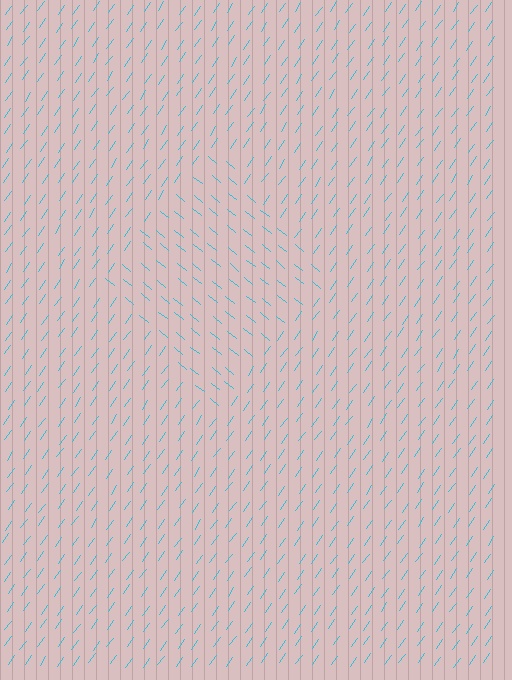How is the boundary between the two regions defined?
The boundary is defined purely by a change in line orientation (approximately 86 degrees difference). All lines are the same color and thickness.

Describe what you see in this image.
The image is filled with small cyan line segments. A diamond region in the image has lines oriented differently from the surrounding lines, creating a visible texture boundary.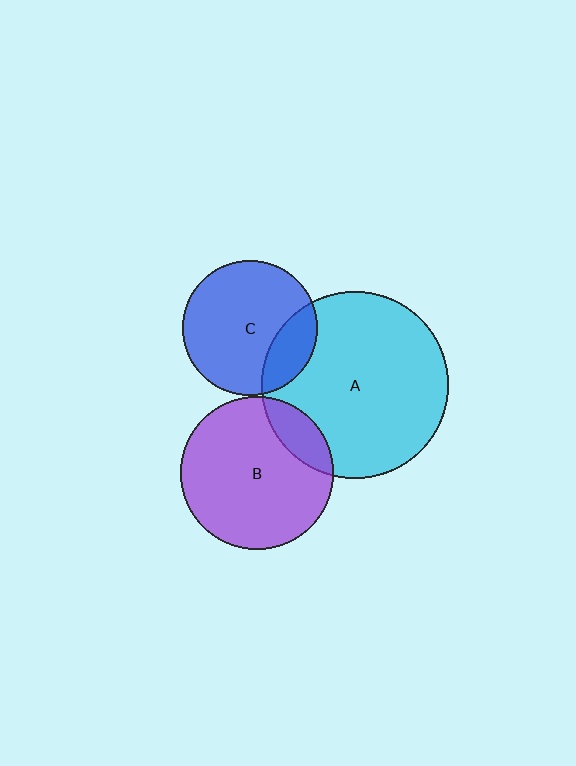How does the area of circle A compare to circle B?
Approximately 1.5 times.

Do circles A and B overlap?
Yes.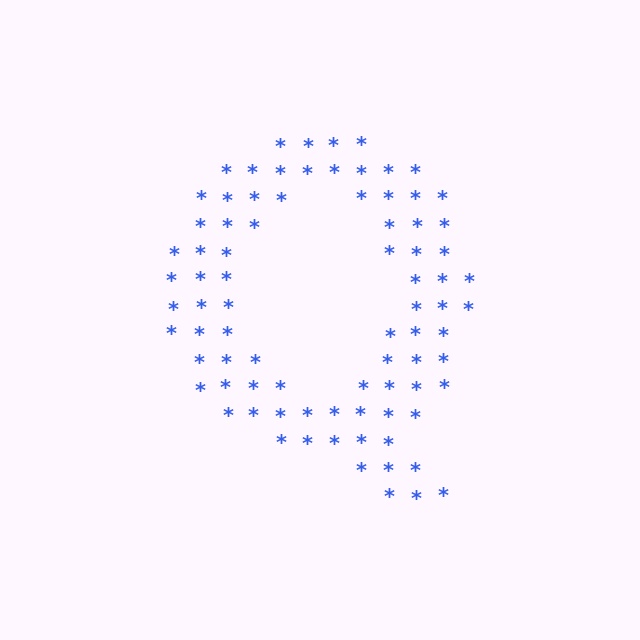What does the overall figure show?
The overall figure shows the letter Q.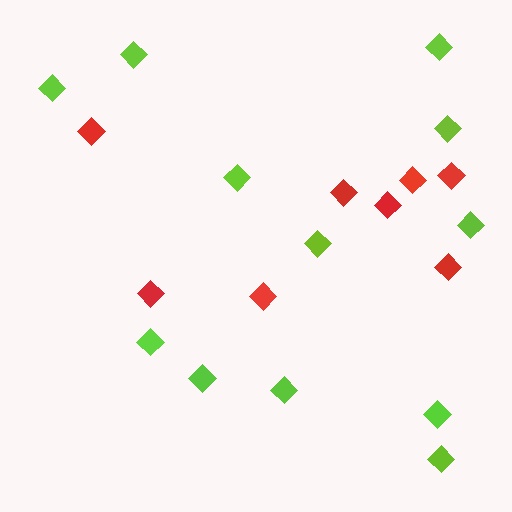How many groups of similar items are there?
There are 2 groups: one group of red diamonds (8) and one group of lime diamonds (12).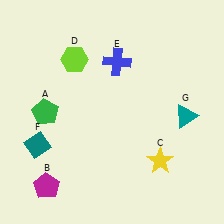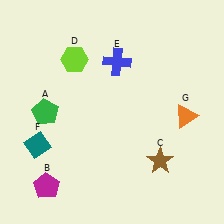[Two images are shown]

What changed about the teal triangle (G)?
In Image 1, G is teal. In Image 2, it changed to orange.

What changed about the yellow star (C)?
In Image 1, C is yellow. In Image 2, it changed to brown.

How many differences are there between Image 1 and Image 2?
There are 2 differences between the two images.